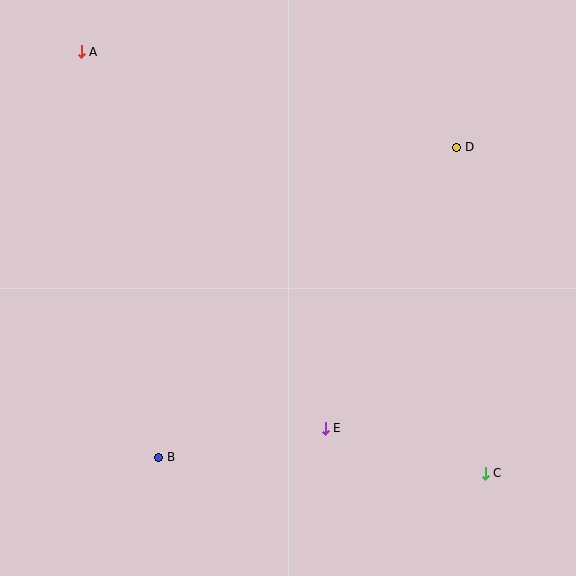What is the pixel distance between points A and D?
The distance between A and D is 388 pixels.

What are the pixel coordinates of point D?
Point D is at (457, 147).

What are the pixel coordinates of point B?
Point B is at (159, 457).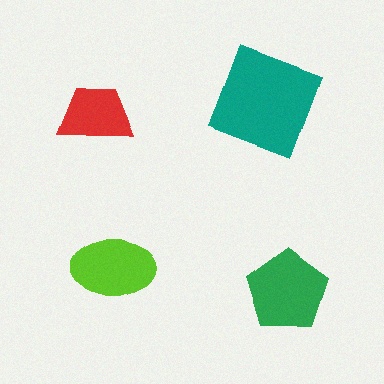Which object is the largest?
The teal square.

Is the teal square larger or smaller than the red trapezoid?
Larger.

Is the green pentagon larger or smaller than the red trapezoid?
Larger.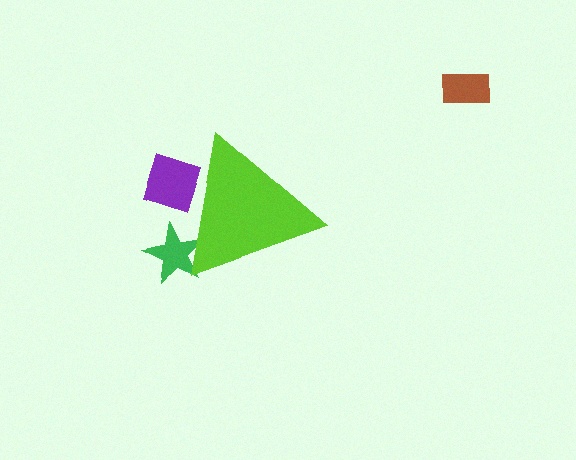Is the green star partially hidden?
Yes, the green star is partially hidden behind the lime triangle.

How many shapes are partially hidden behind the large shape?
2 shapes are partially hidden.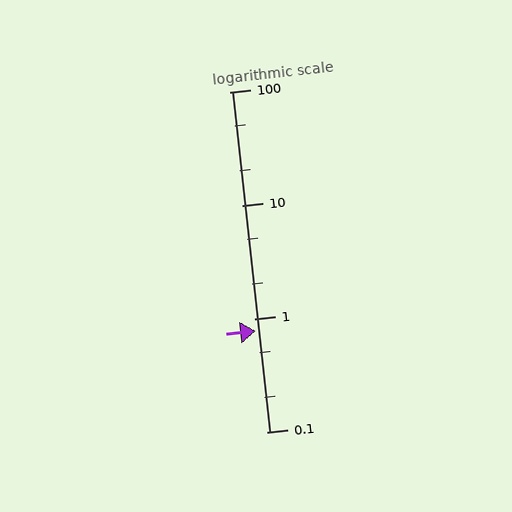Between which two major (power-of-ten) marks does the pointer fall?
The pointer is between 0.1 and 1.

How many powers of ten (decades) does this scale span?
The scale spans 3 decades, from 0.1 to 100.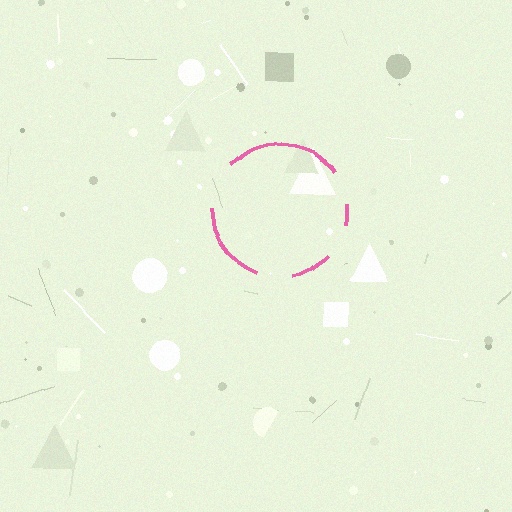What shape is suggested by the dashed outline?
The dashed outline suggests a circle.